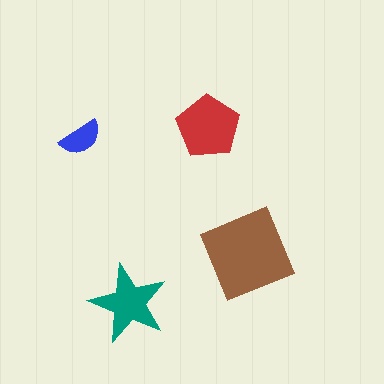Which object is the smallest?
The blue semicircle.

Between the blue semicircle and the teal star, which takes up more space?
The teal star.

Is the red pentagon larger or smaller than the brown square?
Smaller.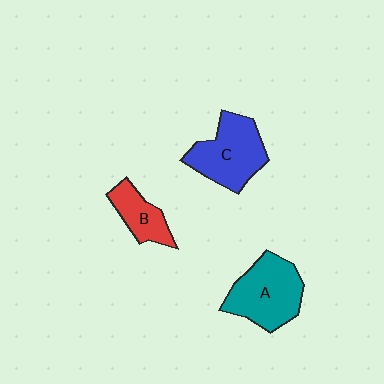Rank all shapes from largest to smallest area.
From largest to smallest: A (teal), C (blue), B (red).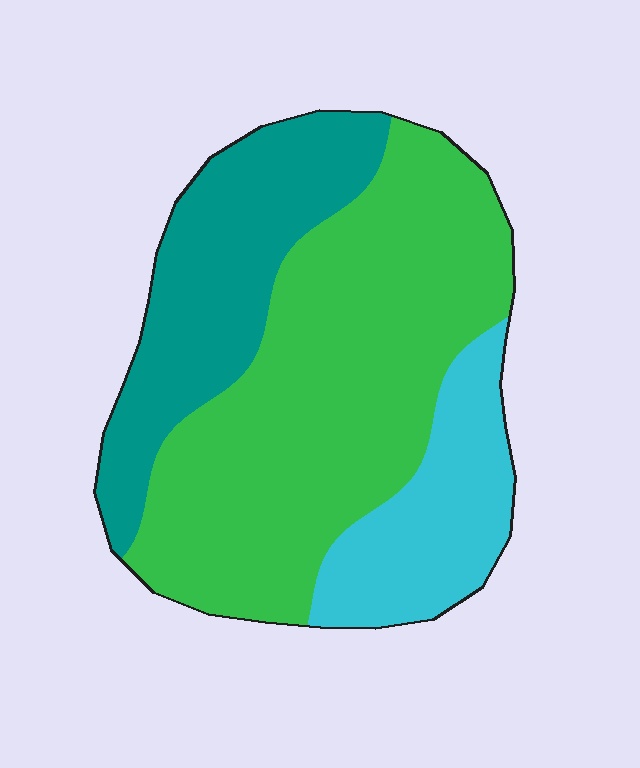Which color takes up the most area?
Green, at roughly 55%.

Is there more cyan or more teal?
Teal.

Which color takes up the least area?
Cyan, at roughly 20%.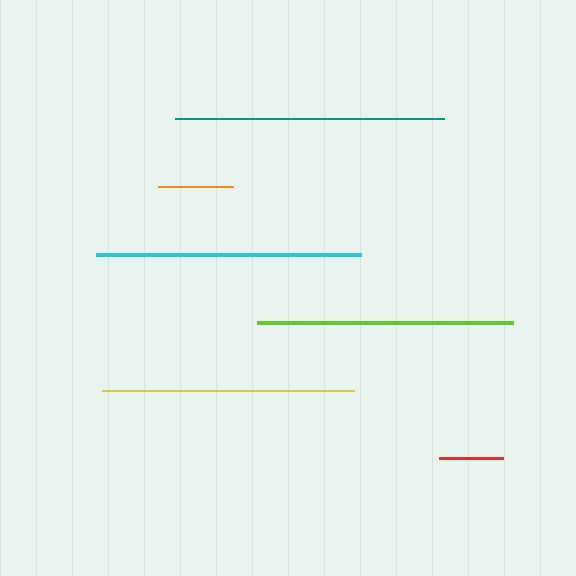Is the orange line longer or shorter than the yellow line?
The yellow line is longer than the orange line.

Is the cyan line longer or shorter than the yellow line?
The cyan line is longer than the yellow line.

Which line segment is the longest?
The teal line is the longest at approximately 269 pixels.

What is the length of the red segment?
The red segment is approximately 64 pixels long.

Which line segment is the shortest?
The red line is the shortest at approximately 64 pixels.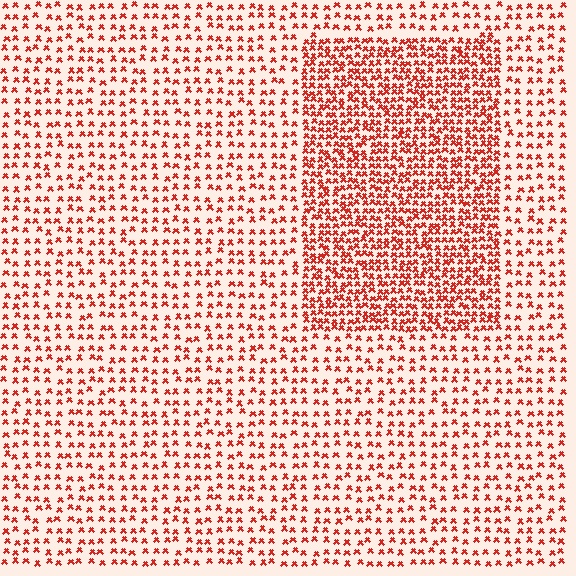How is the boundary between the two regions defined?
The boundary is defined by a change in element density (approximately 2.1x ratio). All elements are the same color, size, and shape.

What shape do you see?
I see a rectangle.